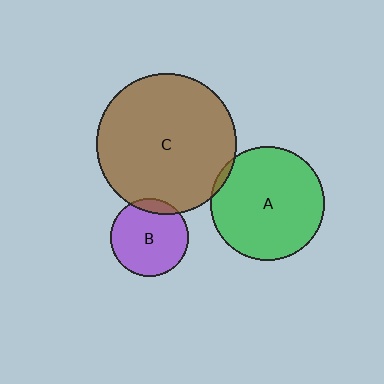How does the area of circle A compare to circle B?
Approximately 2.1 times.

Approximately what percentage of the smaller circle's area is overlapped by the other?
Approximately 5%.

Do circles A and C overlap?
Yes.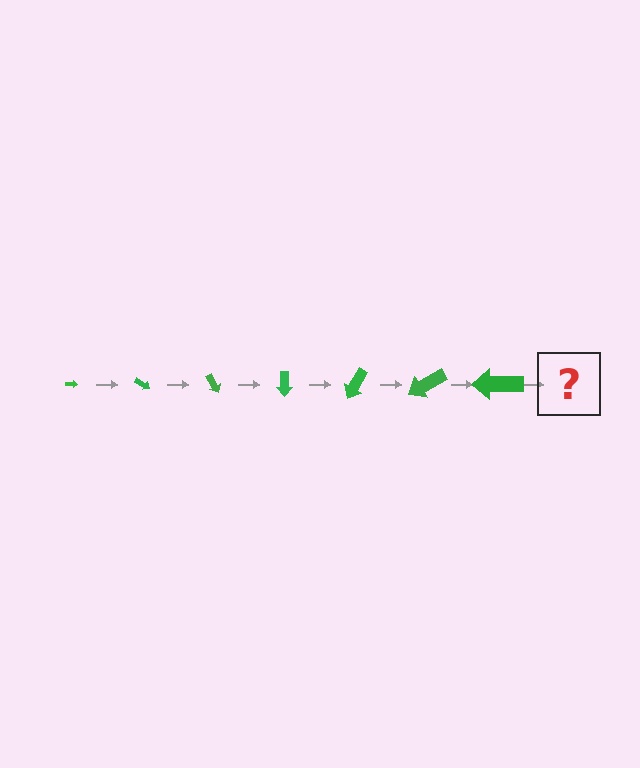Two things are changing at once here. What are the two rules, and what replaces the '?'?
The two rules are that the arrow grows larger each step and it rotates 30 degrees each step. The '?' should be an arrow, larger than the previous one and rotated 210 degrees from the start.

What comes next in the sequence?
The next element should be an arrow, larger than the previous one and rotated 210 degrees from the start.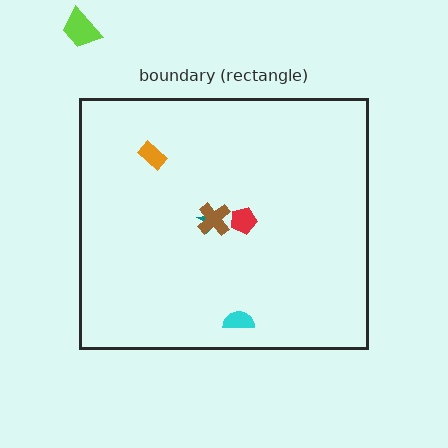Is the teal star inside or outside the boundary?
Inside.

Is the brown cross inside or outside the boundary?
Inside.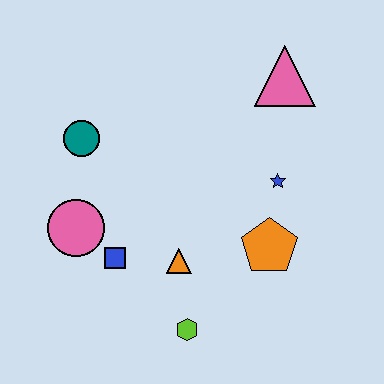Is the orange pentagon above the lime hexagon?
Yes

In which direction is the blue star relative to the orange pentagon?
The blue star is above the orange pentagon.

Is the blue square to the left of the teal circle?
No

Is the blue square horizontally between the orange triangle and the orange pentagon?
No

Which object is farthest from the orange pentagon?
The teal circle is farthest from the orange pentagon.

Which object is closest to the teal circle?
The pink circle is closest to the teal circle.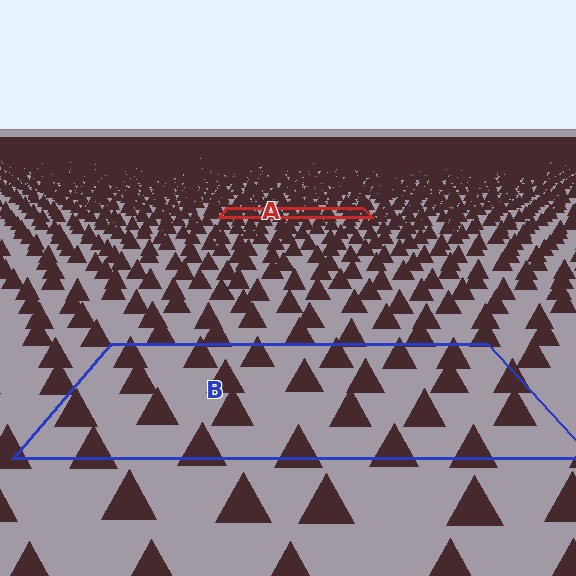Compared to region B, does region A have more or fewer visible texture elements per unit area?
Region A has more texture elements per unit area — they are packed more densely because it is farther away.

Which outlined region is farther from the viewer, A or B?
Region A is farther from the viewer — the texture elements inside it appear smaller and more densely packed.